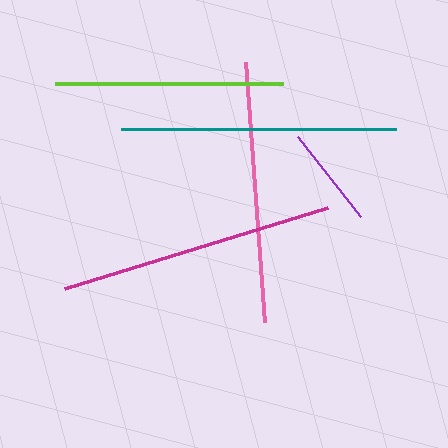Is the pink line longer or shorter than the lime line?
The pink line is longer than the lime line.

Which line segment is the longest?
The magenta line is the longest at approximately 275 pixels.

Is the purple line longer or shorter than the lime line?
The lime line is longer than the purple line.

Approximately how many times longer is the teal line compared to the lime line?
The teal line is approximately 1.2 times the length of the lime line.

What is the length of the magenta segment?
The magenta segment is approximately 275 pixels long.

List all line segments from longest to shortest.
From longest to shortest: magenta, teal, pink, lime, purple.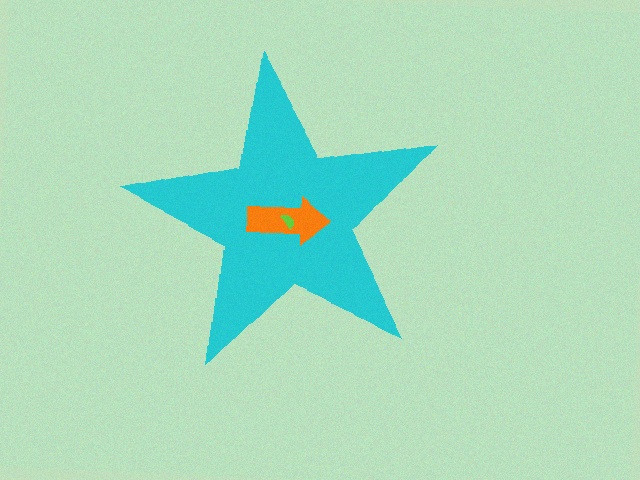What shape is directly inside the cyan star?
The orange arrow.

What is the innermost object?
The lime semicircle.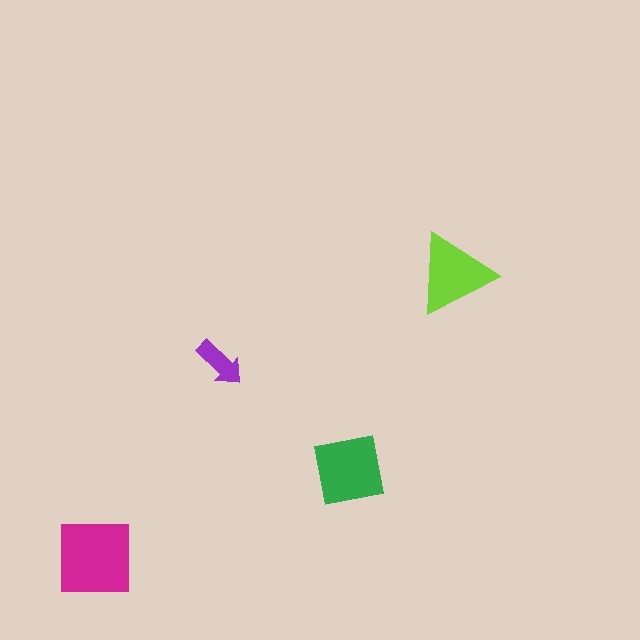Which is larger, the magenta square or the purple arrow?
The magenta square.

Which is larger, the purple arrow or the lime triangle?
The lime triangle.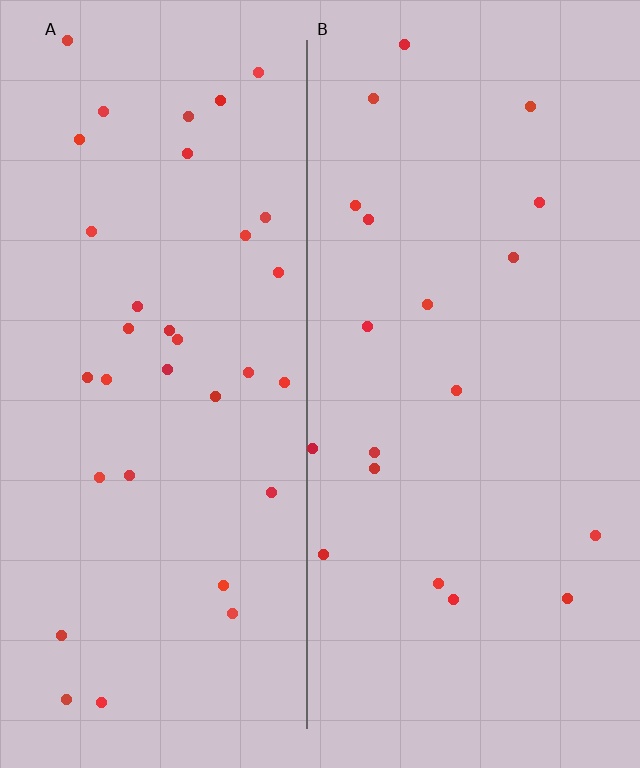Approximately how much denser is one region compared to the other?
Approximately 1.8× — region A over region B.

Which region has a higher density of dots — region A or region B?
A (the left).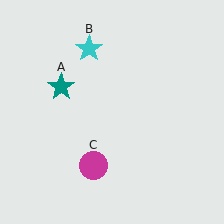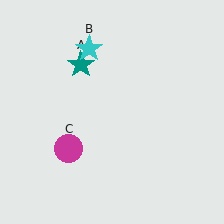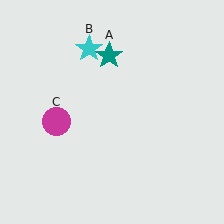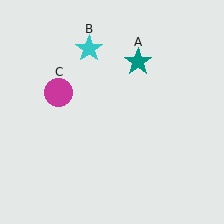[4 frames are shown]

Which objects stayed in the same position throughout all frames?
Cyan star (object B) remained stationary.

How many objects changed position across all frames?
2 objects changed position: teal star (object A), magenta circle (object C).